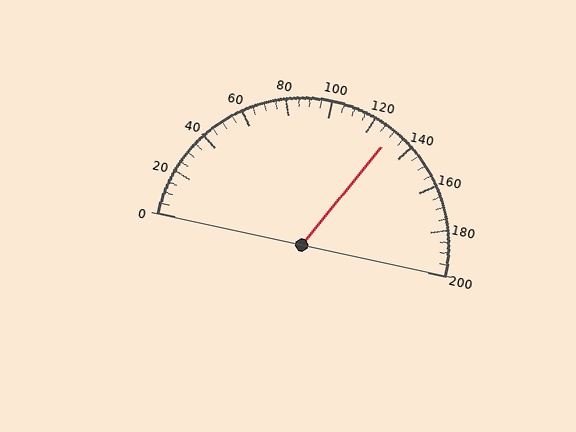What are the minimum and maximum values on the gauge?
The gauge ranges from 0 to 200.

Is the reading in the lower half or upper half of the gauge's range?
The reading is in the upper half of the range (0 to 200).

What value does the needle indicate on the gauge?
The needle indicates approximately 130.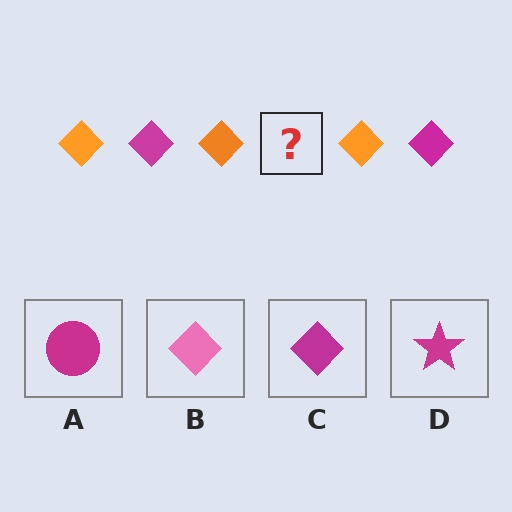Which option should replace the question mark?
Option C.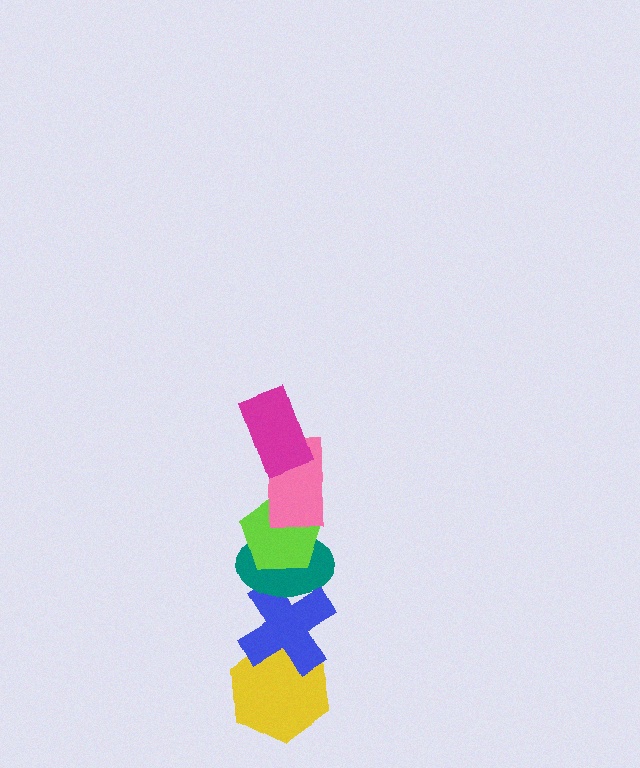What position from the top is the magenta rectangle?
The magenta rectangle is 1st from the top.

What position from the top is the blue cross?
The blue cross is 5th from the top.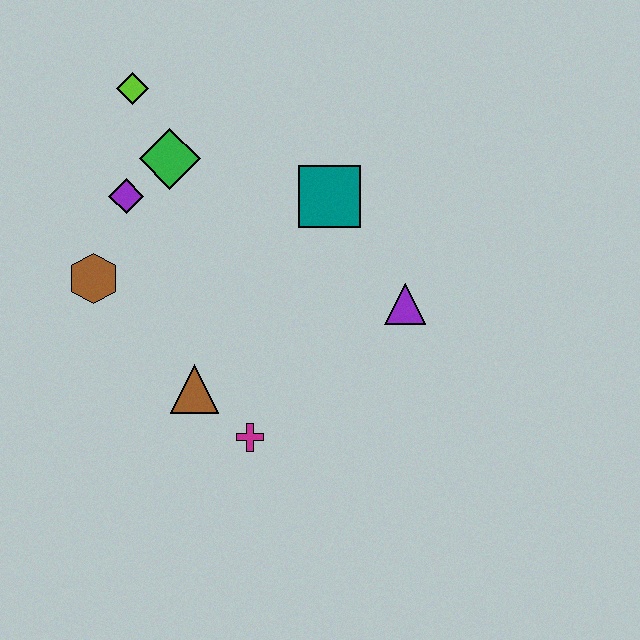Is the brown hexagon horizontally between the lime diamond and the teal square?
No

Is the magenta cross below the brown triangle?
Yes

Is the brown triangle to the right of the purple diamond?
Yes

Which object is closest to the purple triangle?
The teal square is closest to the purple triangle.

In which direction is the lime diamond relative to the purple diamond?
The lime diamond is above the purple diamond.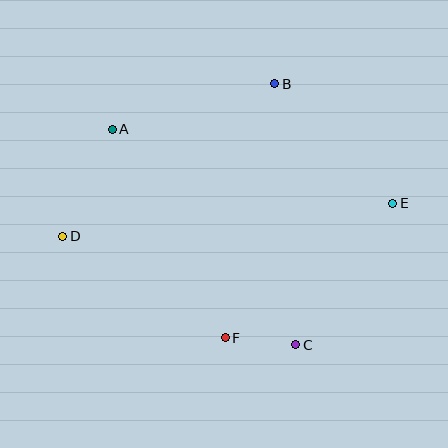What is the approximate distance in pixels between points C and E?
The distance between C and E is approximately 172 pixels.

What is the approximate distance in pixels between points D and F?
The distance between D and F is approximately 192 pixels.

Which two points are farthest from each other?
Points D and E are farthest from each other.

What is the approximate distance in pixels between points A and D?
The distance between A and D is approximately 118 pixels.